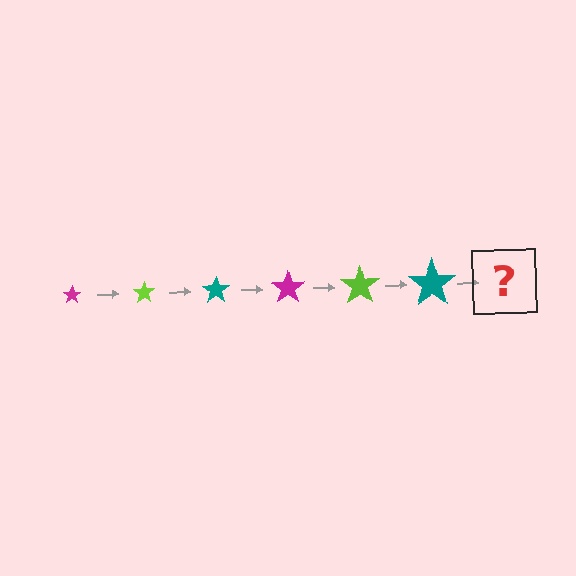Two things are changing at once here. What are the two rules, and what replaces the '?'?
The two rules are that the star grows larger each step and the color cycles through magenta, lime, and teal. The '?' should be a magenta star, larger than the previous one.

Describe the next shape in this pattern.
It should be a magenta star, larger than the previous one.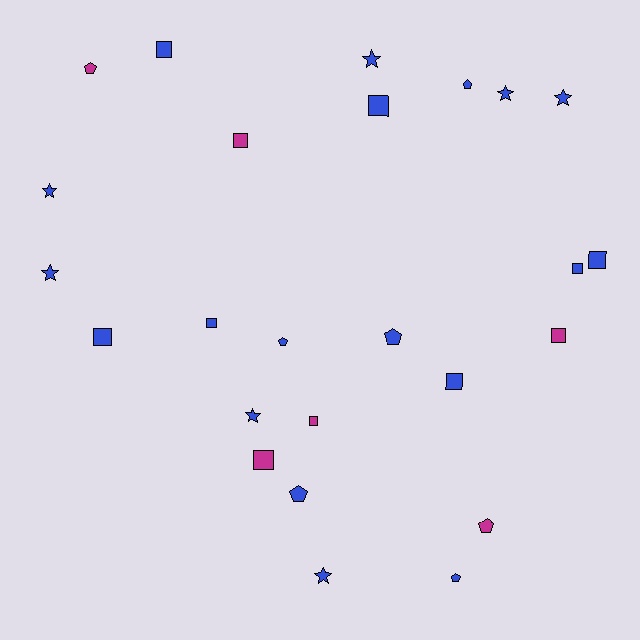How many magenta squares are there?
There are 4 magenta squares.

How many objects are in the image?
There are 25 objects.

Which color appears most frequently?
Blue, with 19 objects.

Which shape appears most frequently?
Square, with 11 objects.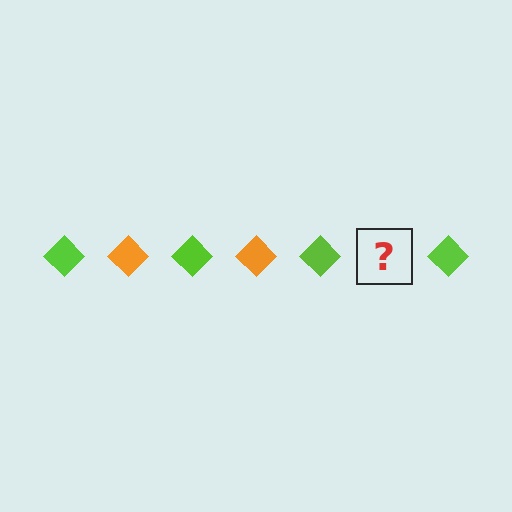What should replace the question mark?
The question mark should be replaced with an orange diamond.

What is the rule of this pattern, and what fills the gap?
The rule is that the pattern cycles through lime, orange diamonds. The gap should be filled with an orange diamond.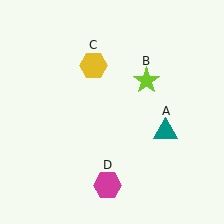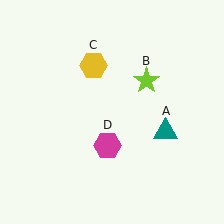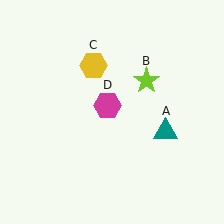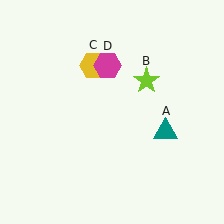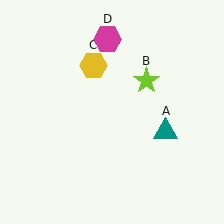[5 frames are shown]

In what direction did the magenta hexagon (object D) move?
The magenta hexagon (object D) moved up.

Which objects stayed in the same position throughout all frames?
Teal triangle (object A) and lime star (object B) and yellow hexagon (object C) remained stationary.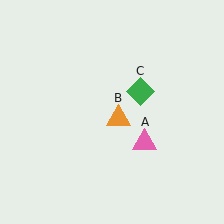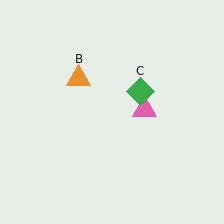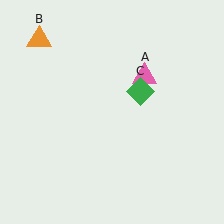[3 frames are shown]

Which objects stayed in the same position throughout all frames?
Green diamond (object C) remained stationary.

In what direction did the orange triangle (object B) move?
The orange triangle (object B) moved up and to the left.